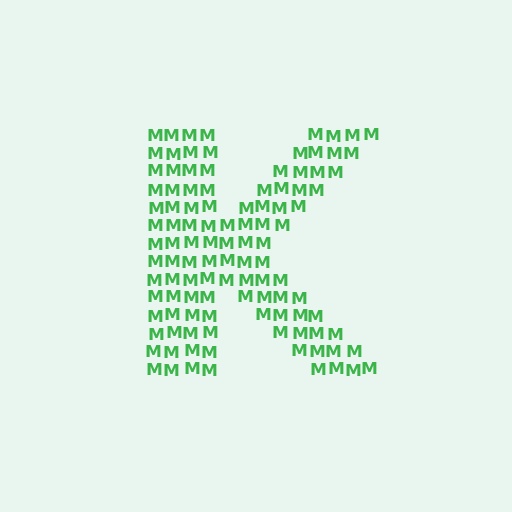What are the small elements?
The small elements are letter M's.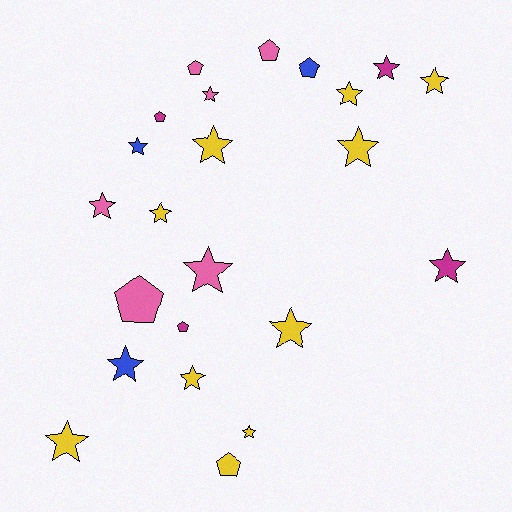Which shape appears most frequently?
Star, with 16 objects.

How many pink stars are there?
There are 3 pink stars.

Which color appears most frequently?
Yellow, with 10 objects.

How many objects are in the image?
There are 23 objects.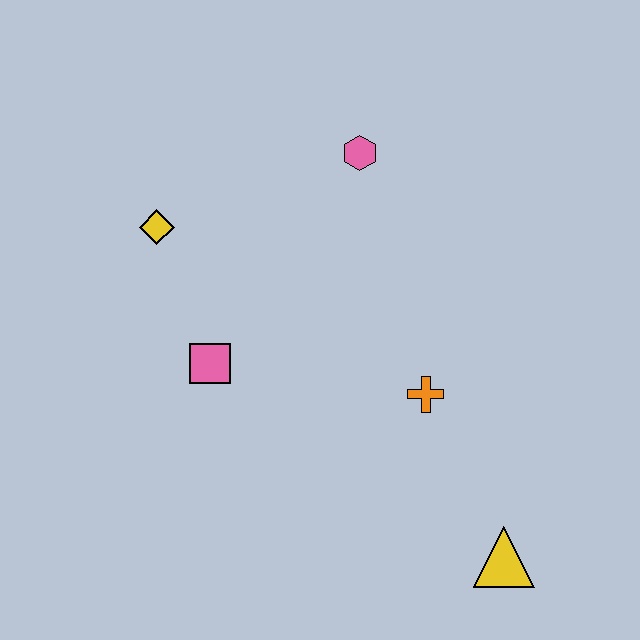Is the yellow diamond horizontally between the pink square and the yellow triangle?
No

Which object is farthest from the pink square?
The yellow triangle is farthest from the pink square.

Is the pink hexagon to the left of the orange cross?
Yes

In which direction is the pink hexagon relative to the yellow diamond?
The pink hexagon is to the right of the yellow diamond.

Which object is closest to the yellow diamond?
The pink square is closest to the yellow diamond.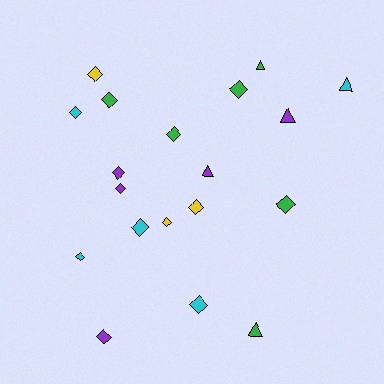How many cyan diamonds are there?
There are 4 cyan diamonds.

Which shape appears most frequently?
Diamond, with 14 objects.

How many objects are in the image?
There are 19 objects.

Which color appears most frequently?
Green, with 6 objects.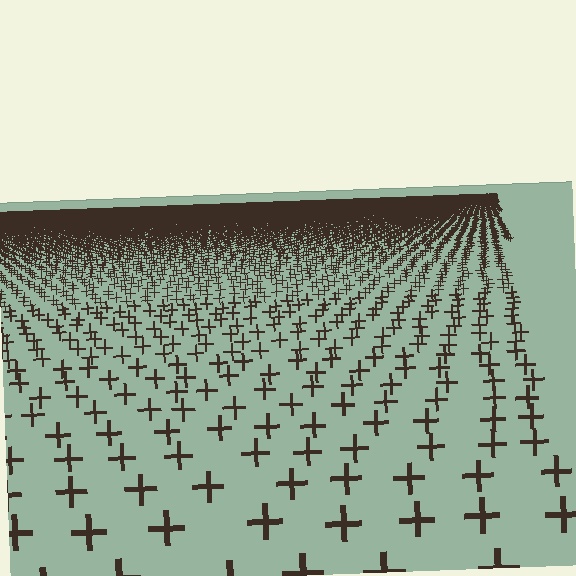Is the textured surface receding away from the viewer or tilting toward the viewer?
The surface is receding away from the viewer. Texture elements get smaller and denser toward the top.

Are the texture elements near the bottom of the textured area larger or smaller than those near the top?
Larger. Near the bottom, elements are closer to the viewer and appear at a bigger on-screen size.